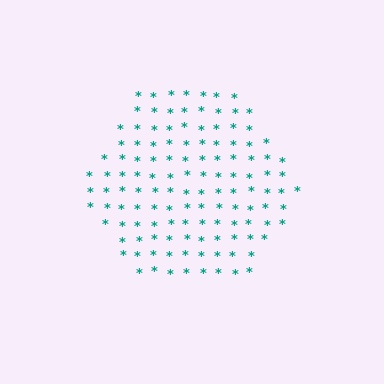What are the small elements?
The small elements are asterisks.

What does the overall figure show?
The overall figure shows a hexagon.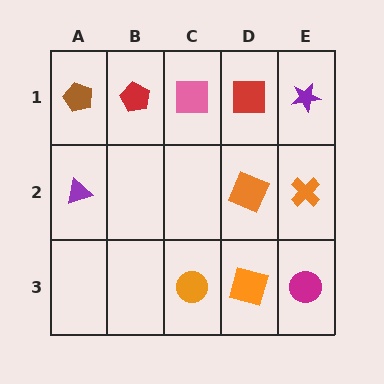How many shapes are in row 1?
5 shapes.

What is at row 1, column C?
A pink square.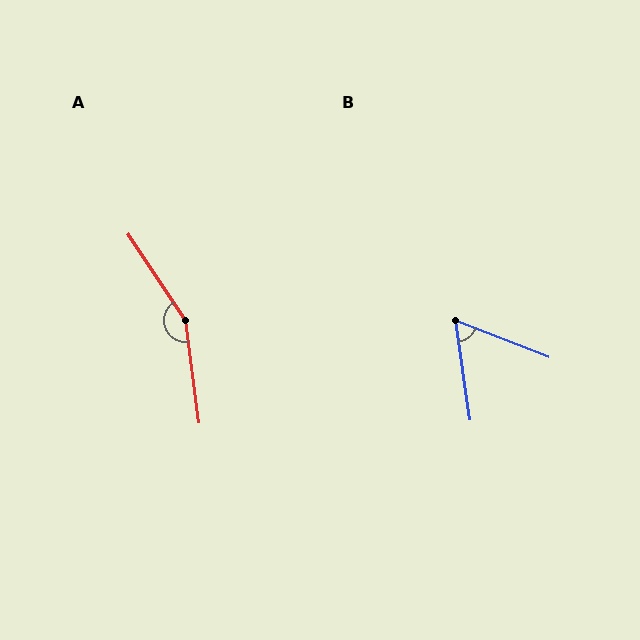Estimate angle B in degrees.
Approximately 61 degrees.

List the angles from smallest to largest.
B (61°), A (154°).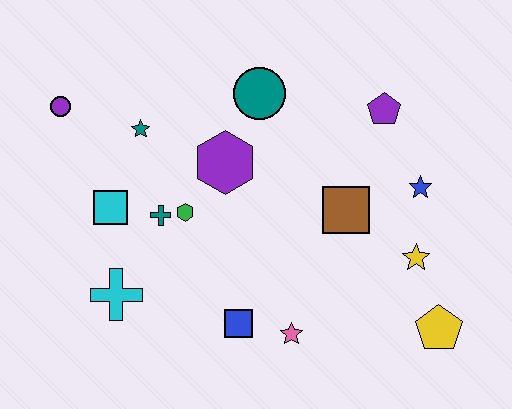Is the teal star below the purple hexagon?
No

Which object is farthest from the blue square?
The purple circle is farthest from the blue square.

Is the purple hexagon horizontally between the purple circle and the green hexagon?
No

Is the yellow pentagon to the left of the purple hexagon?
No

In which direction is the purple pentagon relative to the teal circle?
The purple pentagon is to the right of the teal circle.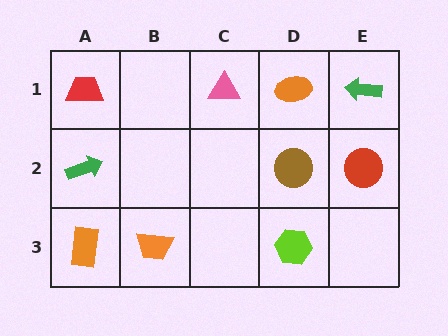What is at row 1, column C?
A pink triangle.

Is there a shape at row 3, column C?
No, that cell is empty.